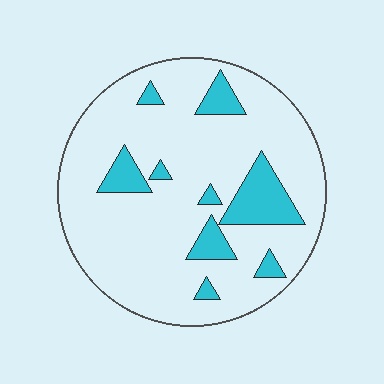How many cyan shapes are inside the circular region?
9.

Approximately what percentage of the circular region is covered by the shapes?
Approximately 15%.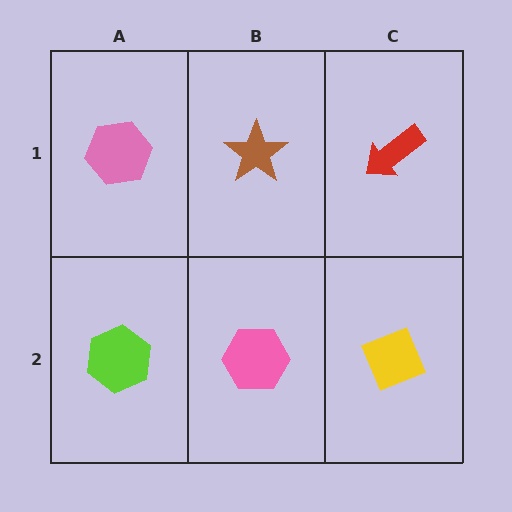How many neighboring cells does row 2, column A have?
2.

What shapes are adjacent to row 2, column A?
A pink hexagon (row 1, column A), a pink hexagon (row 2, column B).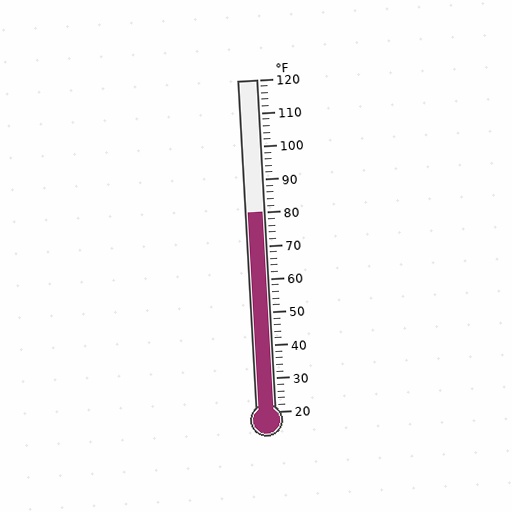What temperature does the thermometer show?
The thermometer shows approximately 80°F.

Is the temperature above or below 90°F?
The temperature is below 90°F.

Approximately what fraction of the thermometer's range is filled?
The thermometer is filled to approximately 60% of its range.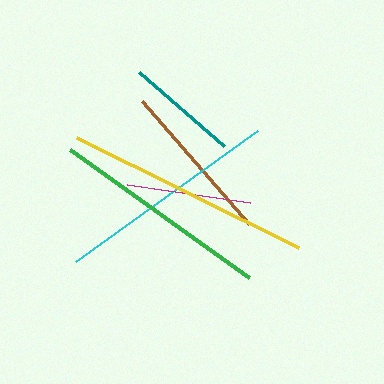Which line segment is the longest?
The yellow line is the longest at approximately 247 pixels.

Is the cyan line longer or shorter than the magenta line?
The cyan line is longer than the magenta line.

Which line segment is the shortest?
The teal line is the shortest at approximately 113 pixels.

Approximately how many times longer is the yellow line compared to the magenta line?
The yellow line is approximately 2.0 times the length of the magenta line.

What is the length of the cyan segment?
The cyan segment is approximately 224 pixels long.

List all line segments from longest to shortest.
From longest to shortest: yellow, cyan, green, brown, magenta, teal.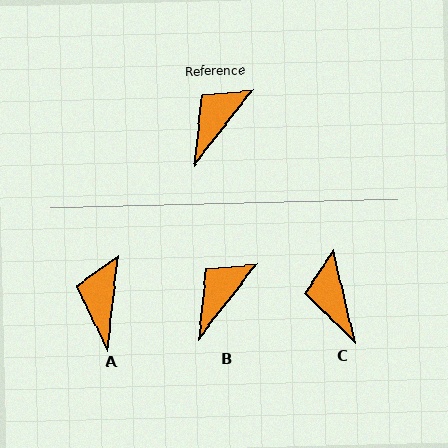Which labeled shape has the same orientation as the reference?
B.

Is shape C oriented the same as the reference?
No, it is off by about 52 degrees.